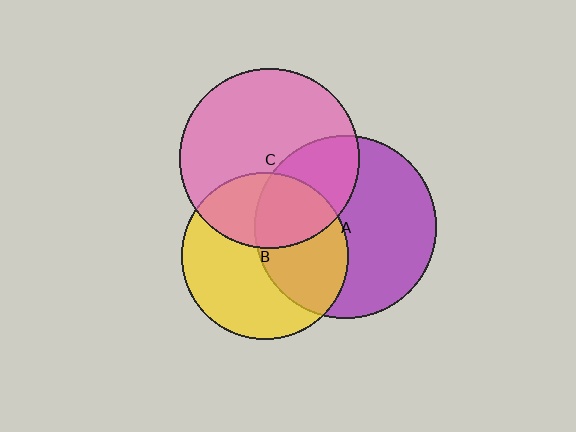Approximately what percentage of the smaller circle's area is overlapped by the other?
Approximately 45%.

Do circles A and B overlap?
Yes.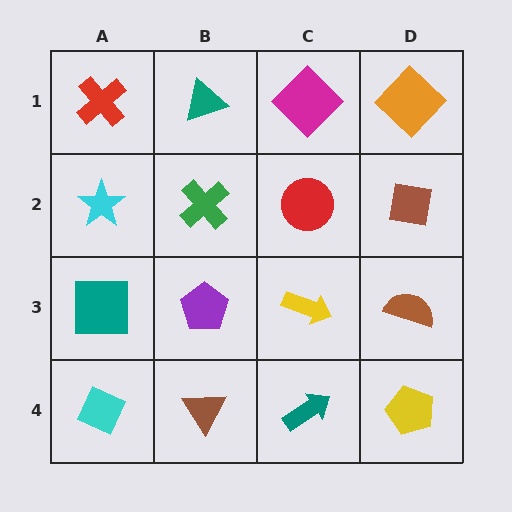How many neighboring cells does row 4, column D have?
2.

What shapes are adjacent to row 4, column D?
A brown semicircle (row 3, column D), a teal arrow (row 4, column C).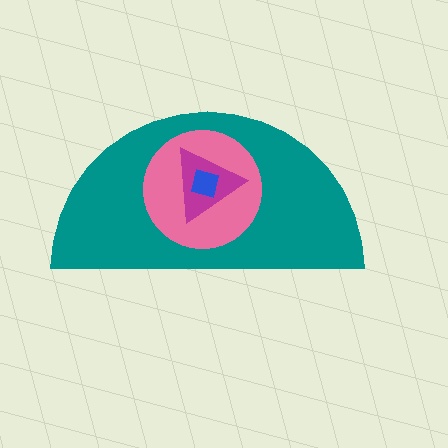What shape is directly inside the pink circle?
The magenta triangle.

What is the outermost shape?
The teal semicircle.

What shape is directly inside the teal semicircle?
The pink circle.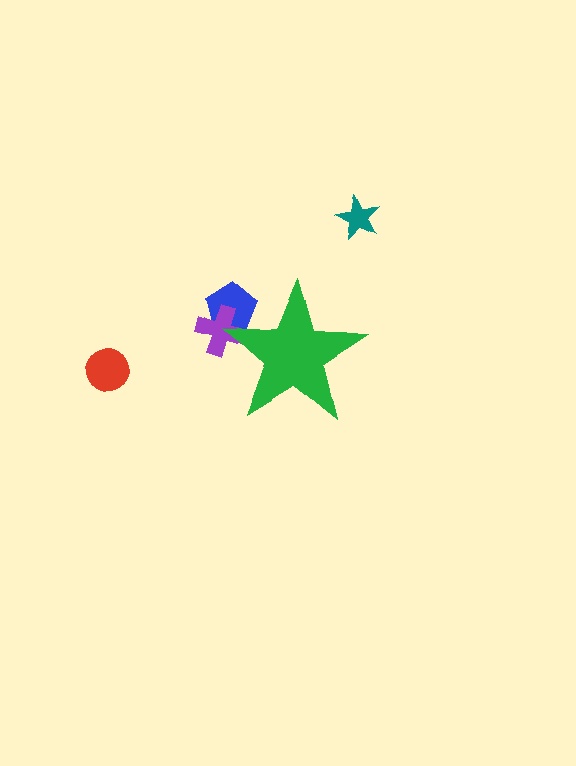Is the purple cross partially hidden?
Yes, the purple cross is partially hidden behind the green star.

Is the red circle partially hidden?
No, the red circle is fully visible.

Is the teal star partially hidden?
No, the teal star is fully visible.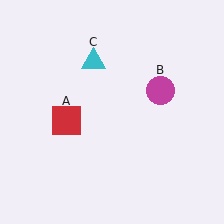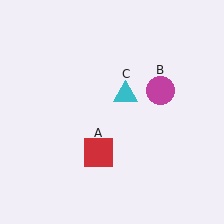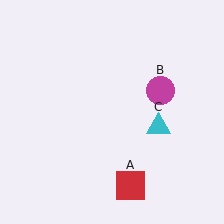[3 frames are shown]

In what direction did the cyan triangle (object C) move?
The cyan triangle (object C) moved down and to the right.